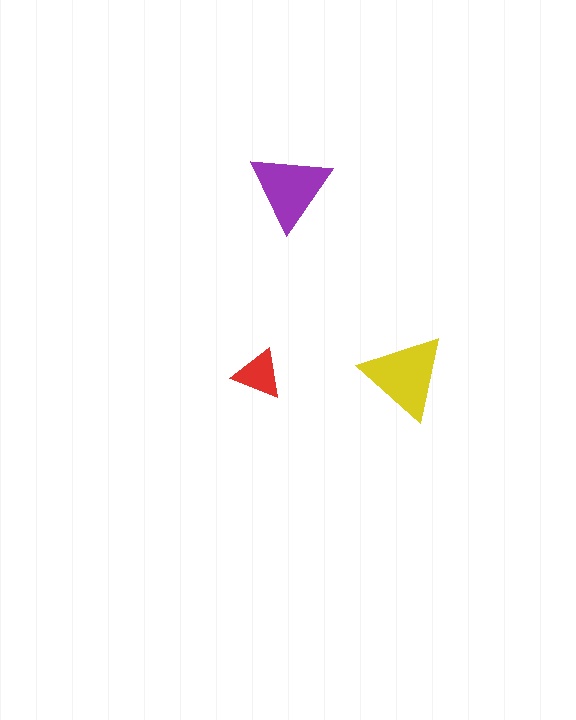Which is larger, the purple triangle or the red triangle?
The purple one.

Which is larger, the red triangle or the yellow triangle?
The yellow one.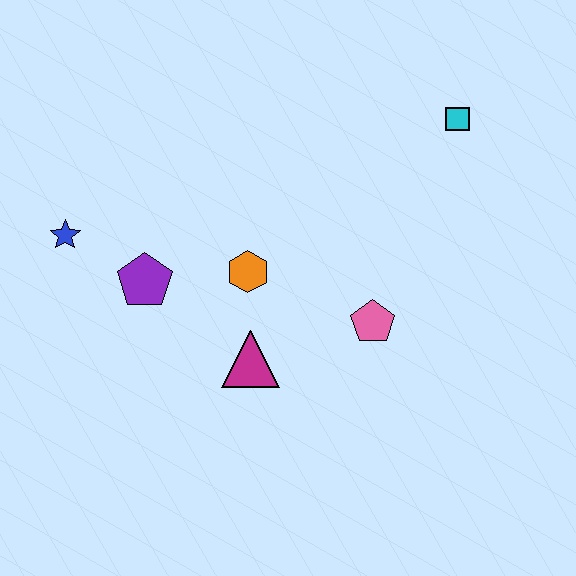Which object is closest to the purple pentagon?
The blue star is closest to the purple pentagon.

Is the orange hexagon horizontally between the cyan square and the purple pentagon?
Yes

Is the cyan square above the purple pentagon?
Yes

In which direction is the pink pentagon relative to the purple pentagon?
The pink pentagon is to the right of the purple pentagon.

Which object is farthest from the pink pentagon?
The blue star is farthest from the pink pentagon.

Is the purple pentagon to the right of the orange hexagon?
No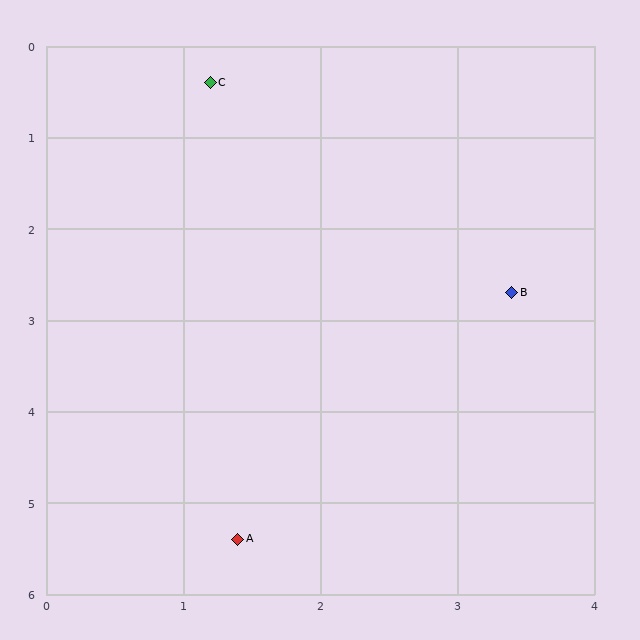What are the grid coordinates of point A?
Point A is at approximately (1.4, 5.4).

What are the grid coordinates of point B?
Point B is at approximately (3.4, 2.7).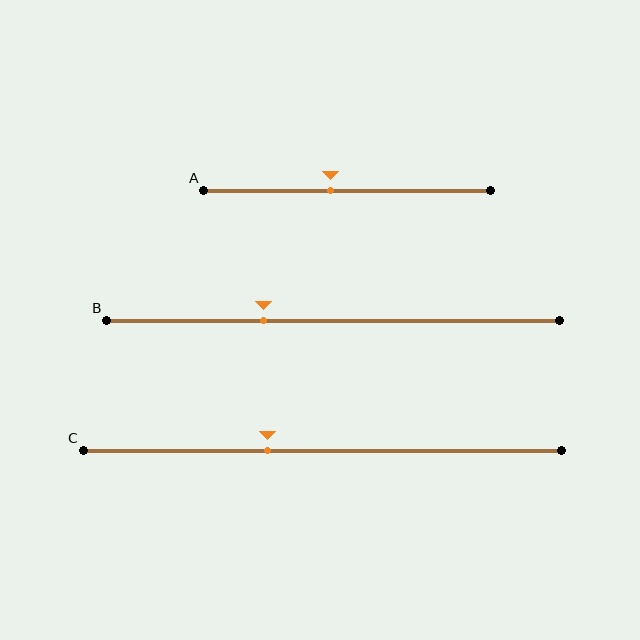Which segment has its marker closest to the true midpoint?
Segment A has its marker closest to the true midpoint.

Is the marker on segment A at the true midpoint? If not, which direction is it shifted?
No, the marker on segment A is shifted to the left by about 6% of the segment length.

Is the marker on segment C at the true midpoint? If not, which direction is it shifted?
No, the marker on segment C is shifted to the left by about 12% of the segment length.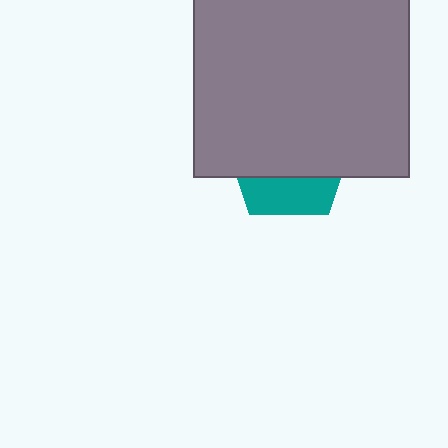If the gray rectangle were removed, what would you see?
You would see the complete teal pentagon.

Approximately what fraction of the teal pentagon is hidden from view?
Roughly 68% of the teal pentagon is hidden behind the gray rectangle.